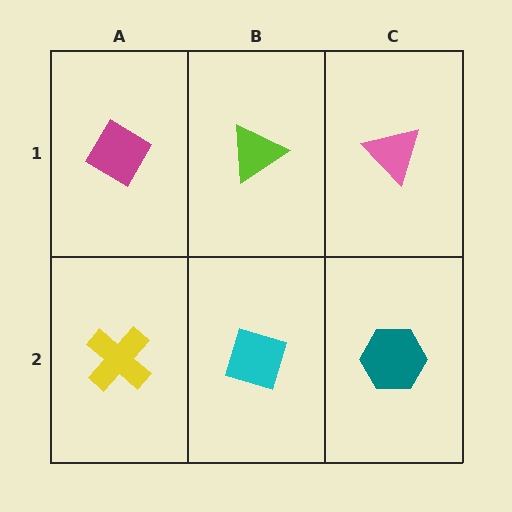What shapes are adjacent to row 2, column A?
A magenta diamond (row 1, column A), a cyan diamond (row 2, column B).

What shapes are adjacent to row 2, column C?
A pink triangle (row 1, column C), a cyan diamond (row 2, column B).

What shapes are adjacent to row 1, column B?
A cyan diamond (row 2, column B), a magenta diamond (row 1, column A), a pink triangle (row 1, column C).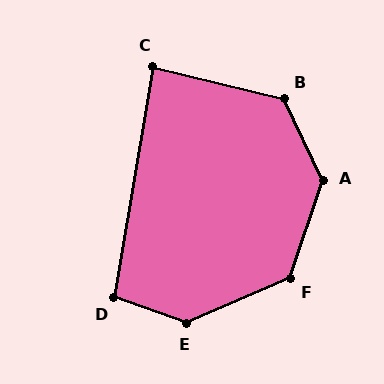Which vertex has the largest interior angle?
E, at approximately 137 degrees.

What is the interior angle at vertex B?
Approximately 129 degrees (obtuse).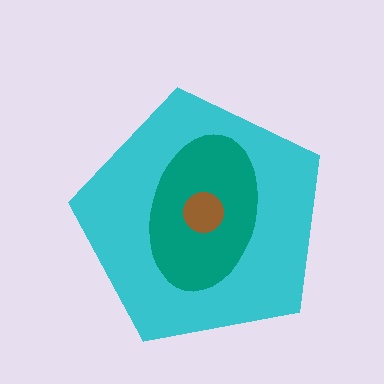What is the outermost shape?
The cyan pentagon.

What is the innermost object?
The brown circle.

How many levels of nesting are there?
3.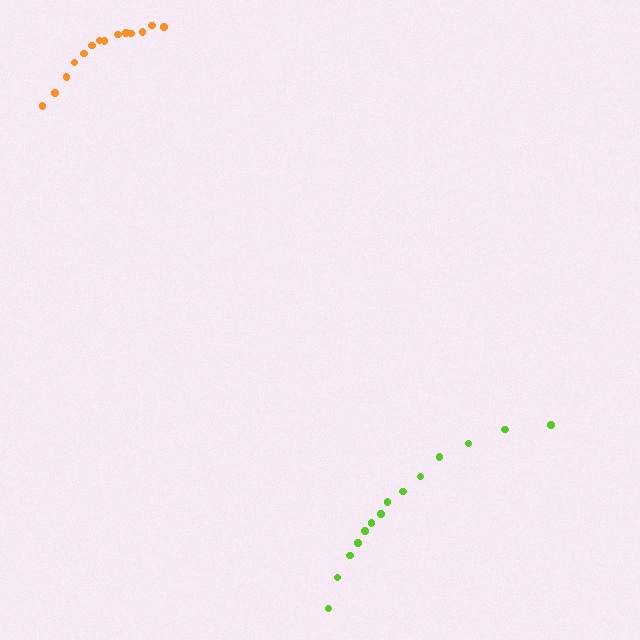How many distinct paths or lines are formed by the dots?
There are 2 distinct paths.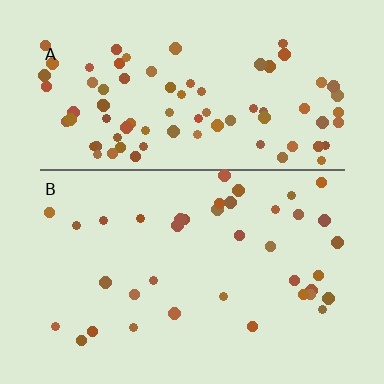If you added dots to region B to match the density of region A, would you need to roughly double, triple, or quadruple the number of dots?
Approximately double.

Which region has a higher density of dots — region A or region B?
A (the top).